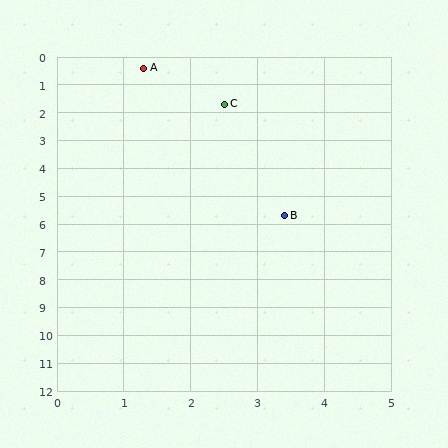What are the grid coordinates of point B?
Point B is at approximately (3.4, 5.7).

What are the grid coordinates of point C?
Point C is at approximately (2.5, 1.7).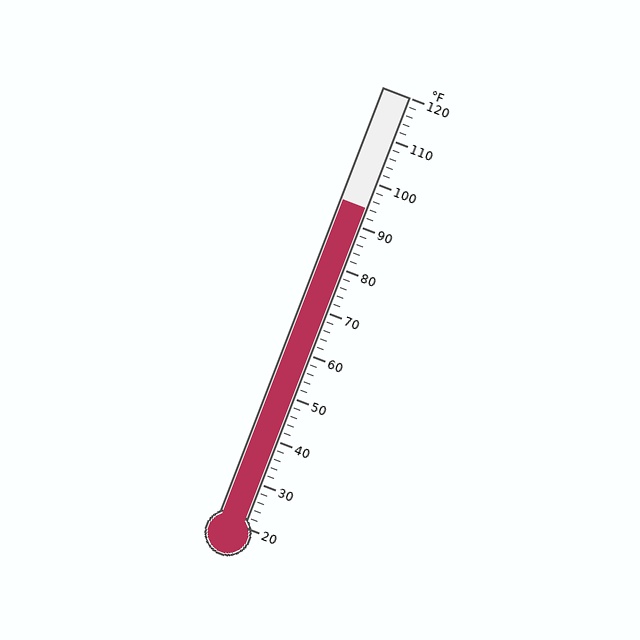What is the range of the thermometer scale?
The thermometer scale ranges from 20°F to 120°F.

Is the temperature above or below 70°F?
The temperature is above 70°F.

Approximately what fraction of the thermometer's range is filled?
The thermometer is filled to approximately 75% of its range.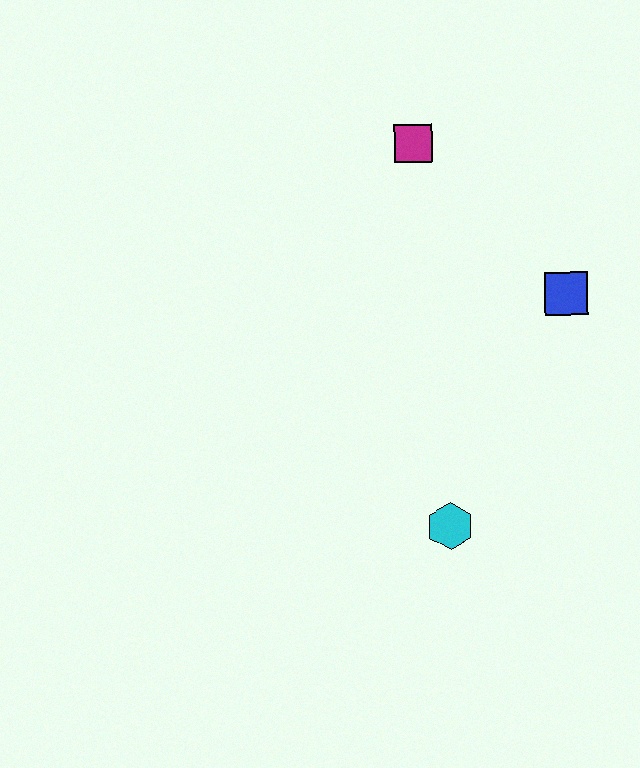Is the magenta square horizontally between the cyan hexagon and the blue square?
No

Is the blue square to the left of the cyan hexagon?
No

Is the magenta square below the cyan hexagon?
No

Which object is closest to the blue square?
The magenta square is closest to the blue square.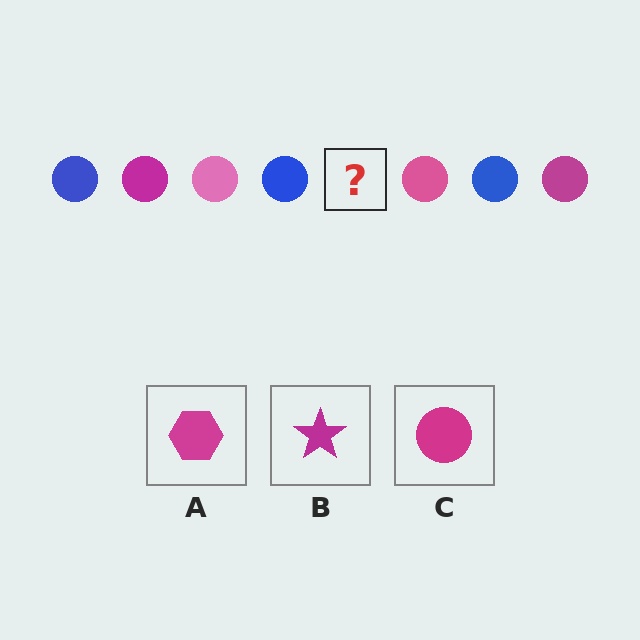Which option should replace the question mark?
Option C.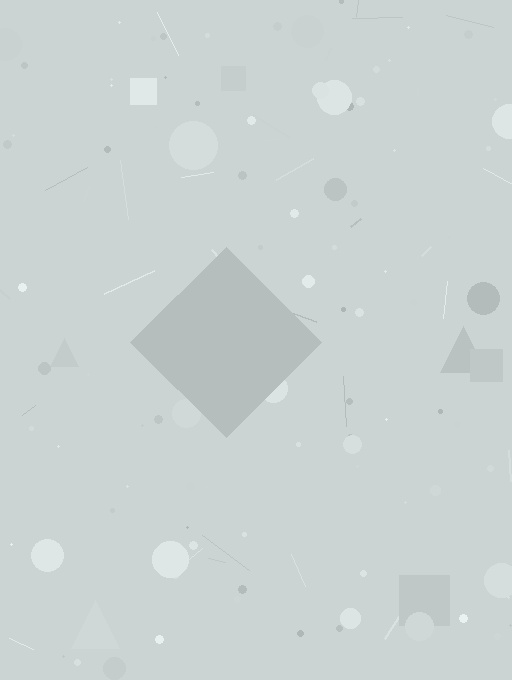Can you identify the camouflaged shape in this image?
The camouflaged shape is a diamond.